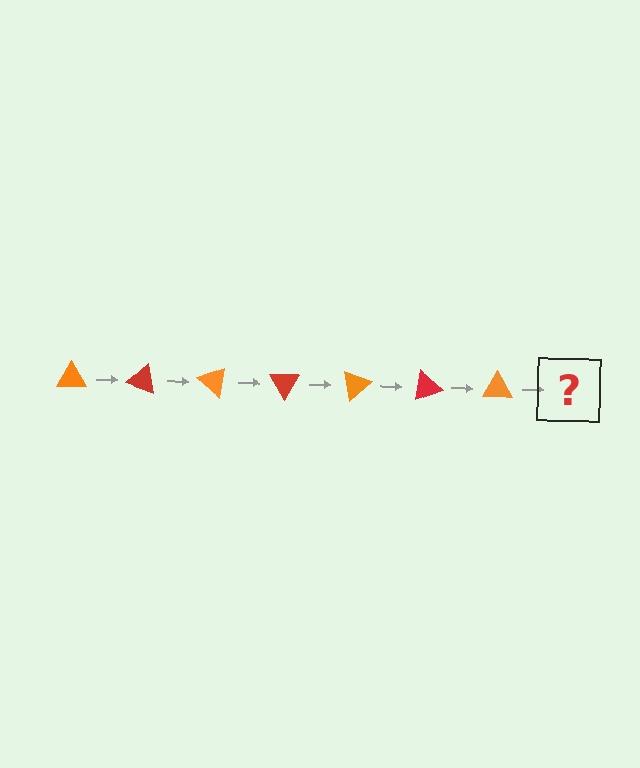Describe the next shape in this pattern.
It should be a red triangle, rotated 140 degrees from the start.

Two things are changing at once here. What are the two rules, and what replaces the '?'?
The two rules are that it rotates 20 degrees each step and the color cycles through orange and red. The '?' should be a red triangle, rotated 140 degrees from the start.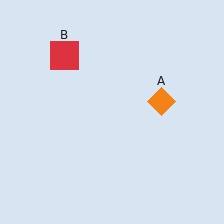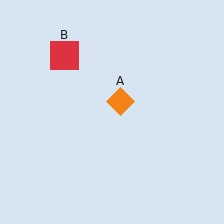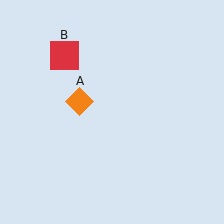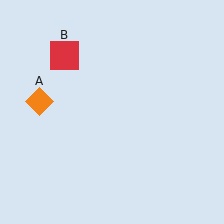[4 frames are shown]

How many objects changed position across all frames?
1 object changed position: orange diamond (object A).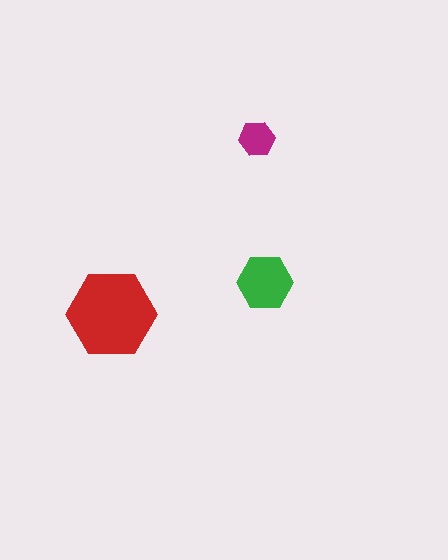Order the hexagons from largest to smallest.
the red one, the green one, the magenta one.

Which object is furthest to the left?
The red hexagon is leftmost.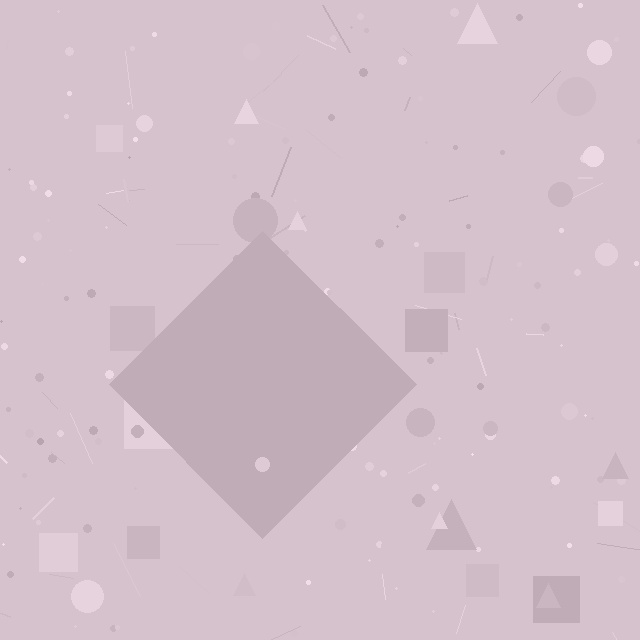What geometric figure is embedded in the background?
A diamond is embedded in the background.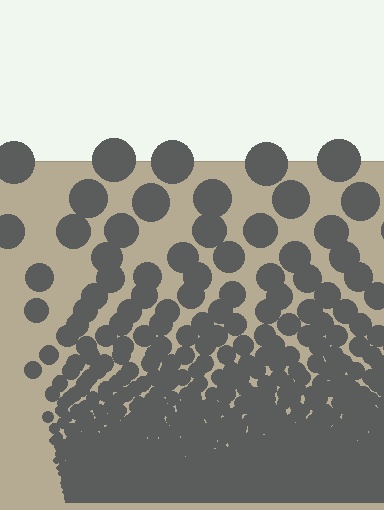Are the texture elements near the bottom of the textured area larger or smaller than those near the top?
Smaller. The gradient is inverted — elements near the bottom are smaller and denser.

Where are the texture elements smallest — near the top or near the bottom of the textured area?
Near the bottom.